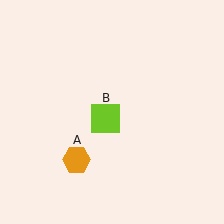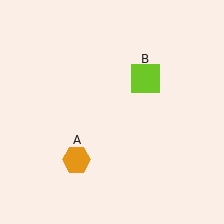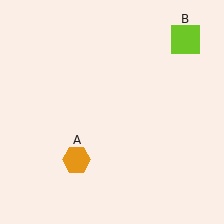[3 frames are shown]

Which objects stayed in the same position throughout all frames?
Orange hexagon (object A) remained stationary.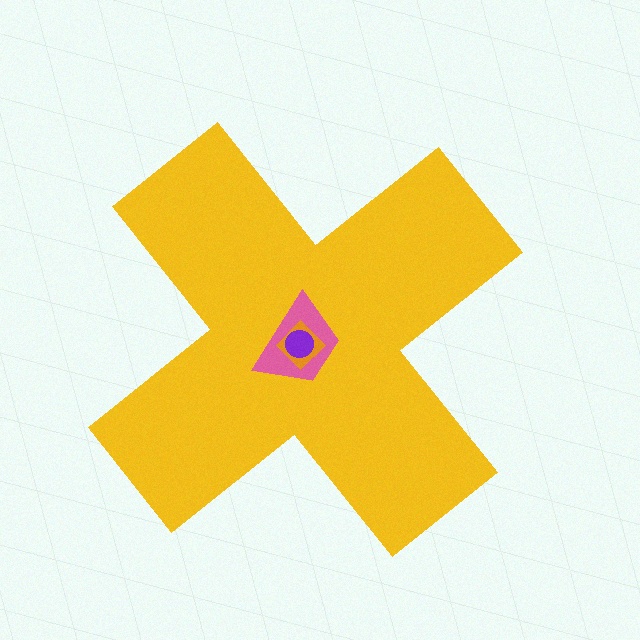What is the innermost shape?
The purple circle.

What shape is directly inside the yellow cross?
The pink trapezoid.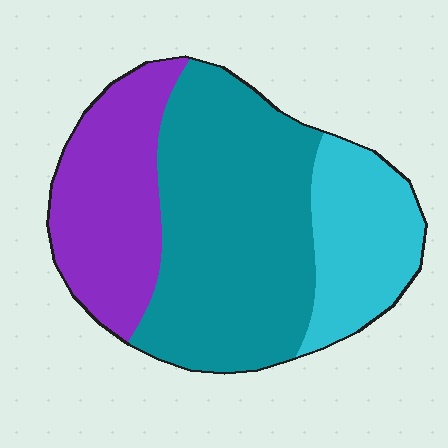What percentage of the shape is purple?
Purple covers roughly 30% of the shape.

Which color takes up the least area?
Cyan, at roughly 20%.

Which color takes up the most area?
Teal, at roughly 50%.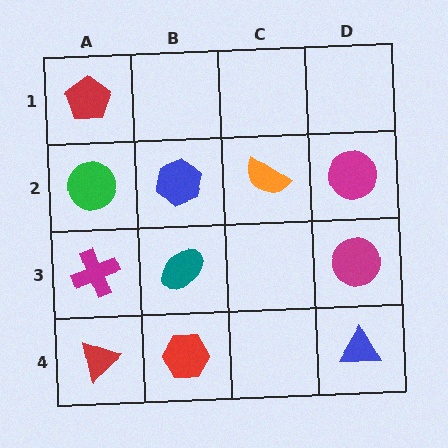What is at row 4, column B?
A red hexagon.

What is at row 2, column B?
A blue hexagon.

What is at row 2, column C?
An orange semicircle.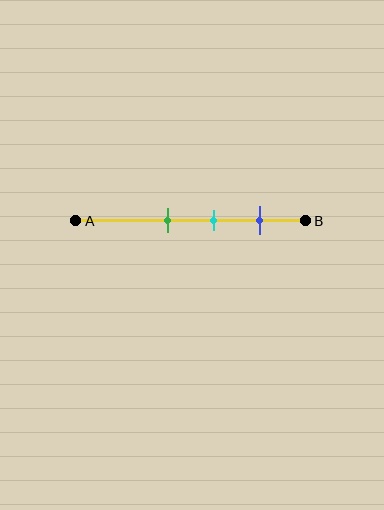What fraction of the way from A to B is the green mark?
The green mark is approximately 40% (0.4) of the way from A to B.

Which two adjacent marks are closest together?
The green and cyan marks are the closest adjacent pair.